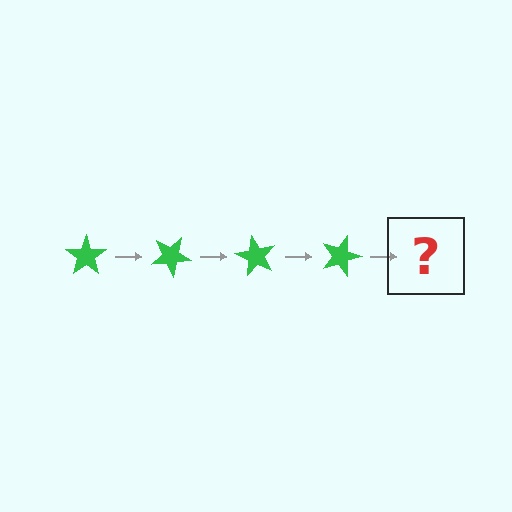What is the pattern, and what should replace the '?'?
The pattern is that the star rotates 30 degrees each step. The '?' should be a green star rotated 120 degrees.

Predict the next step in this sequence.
The next step is a green star rotated 120 degrees.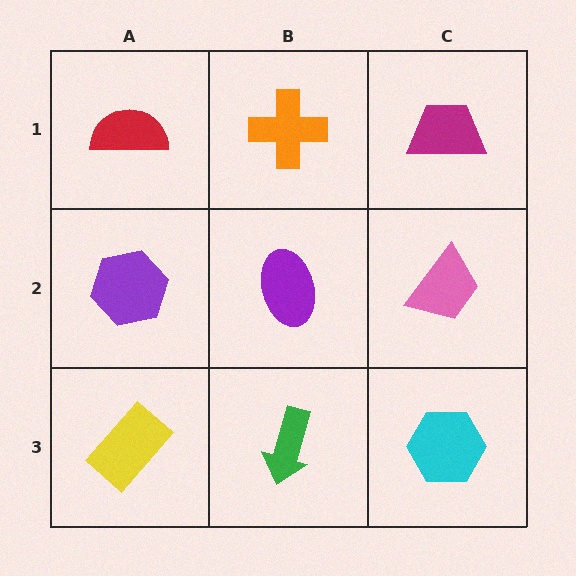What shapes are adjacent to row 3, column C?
A pink trapezoid (row 2, column C), a green arrow (row 3, column B).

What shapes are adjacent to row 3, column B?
A purple ellipse (row 2, column B), a yellow rectangle (row 3, column A), a cyan hexagon (row 3, column C).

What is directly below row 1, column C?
A pink trapezoid.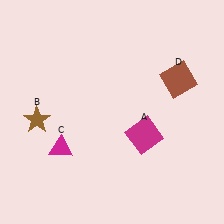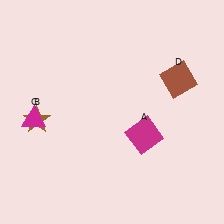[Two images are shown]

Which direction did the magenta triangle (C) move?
The magenta triangle (C) moved up.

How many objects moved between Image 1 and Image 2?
1 object moved between the two images.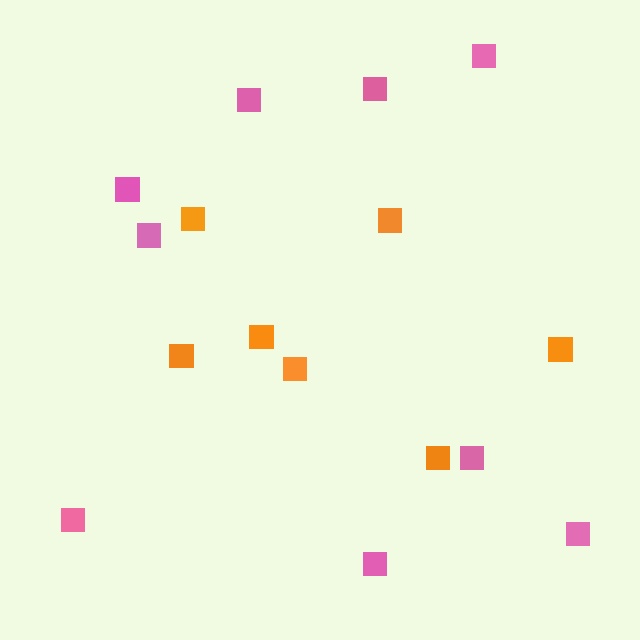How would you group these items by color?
There are 2 groups: one group of orange squares (7) and one group of pink squares (9).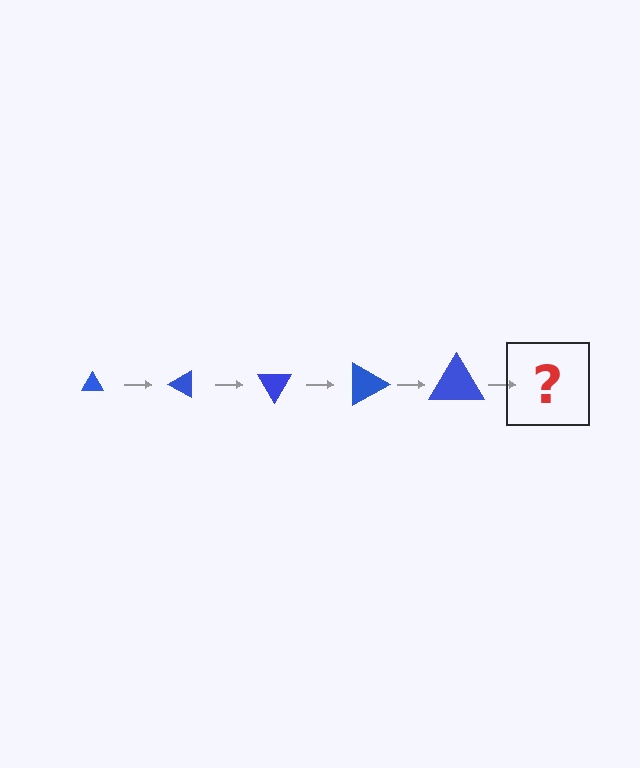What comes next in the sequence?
The next element should be a triangle, larger than the previous one and rotated 150 degrees from the start.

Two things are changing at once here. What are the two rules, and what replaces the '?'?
The two rules are that the triangle grows larger each step and it rotates 30 degrees each step. The '?' should be a triangle, larger than the previous one and rotated 150 degrees from the start.